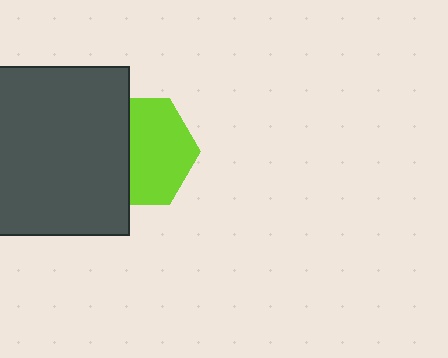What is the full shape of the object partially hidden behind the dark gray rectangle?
The partially hidden object is a lime hexagon.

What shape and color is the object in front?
The object in front is a dark gray rectangle.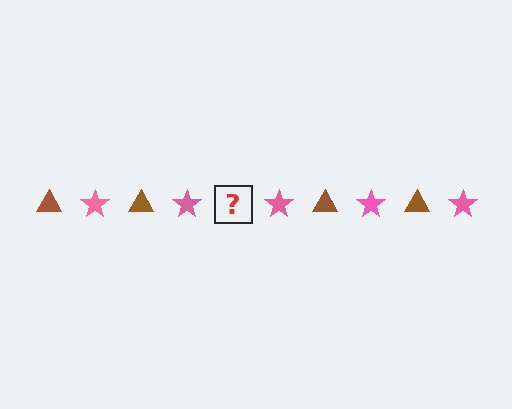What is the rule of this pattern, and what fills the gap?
The rule is that the pattern alternates between brown triangle and pink star. The gap should be filled with a brown triangle.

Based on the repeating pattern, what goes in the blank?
The blank should be a brown triangle.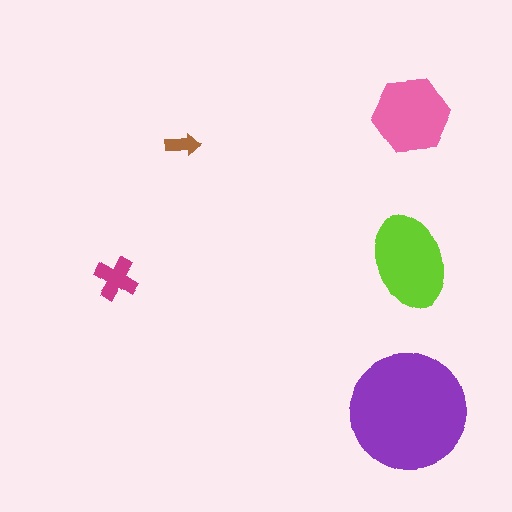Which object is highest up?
The pink hexagon is topmost.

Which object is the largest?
The purple circle.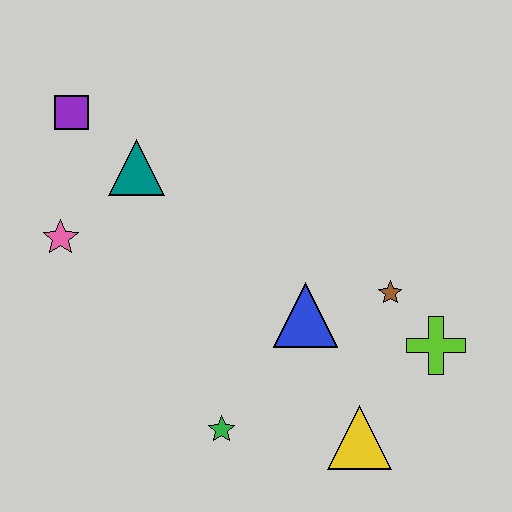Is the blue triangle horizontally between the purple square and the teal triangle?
No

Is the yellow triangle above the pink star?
No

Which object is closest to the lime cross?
The brown star is closest to the lime cross.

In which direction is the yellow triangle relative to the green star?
The yellow triangle is to the right of the green star.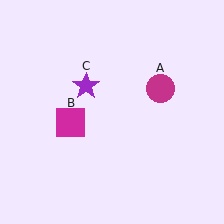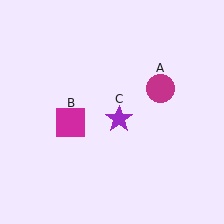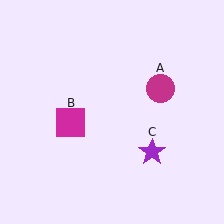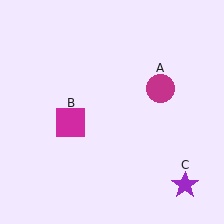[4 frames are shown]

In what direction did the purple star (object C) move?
The purple star (object C) moved down and to the right.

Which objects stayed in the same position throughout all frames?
Magenta circle (object A) and magenta square (object B) remained stationary.